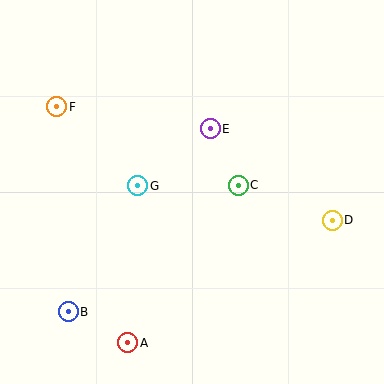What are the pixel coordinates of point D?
Point D is at (332, 220).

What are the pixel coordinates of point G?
Point G is at (138, 186).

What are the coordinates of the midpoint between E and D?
The midpoint between E and D is at (271, 174).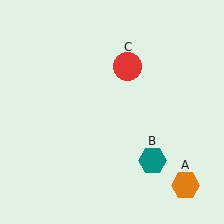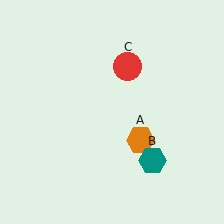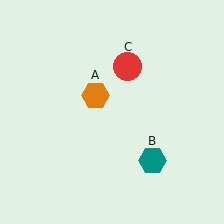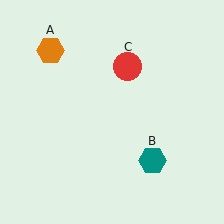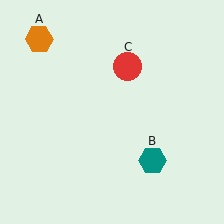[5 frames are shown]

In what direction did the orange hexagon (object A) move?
The orange hexagon (object A) moved up and to the left.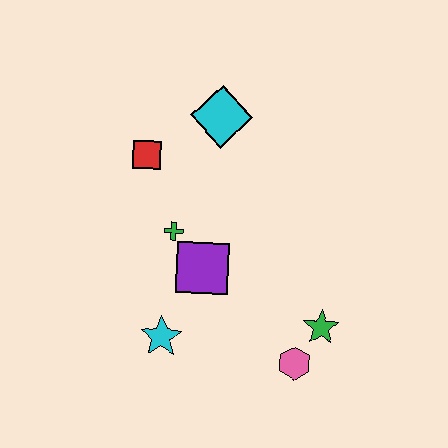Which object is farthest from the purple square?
The cyan diamond is farthest from the purple square.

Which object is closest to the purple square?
The green cross is closest to the purple square.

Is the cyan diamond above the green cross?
Yes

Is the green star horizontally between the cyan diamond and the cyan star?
No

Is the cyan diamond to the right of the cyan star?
Yes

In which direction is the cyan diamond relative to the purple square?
The cyan diamond is above the purple square.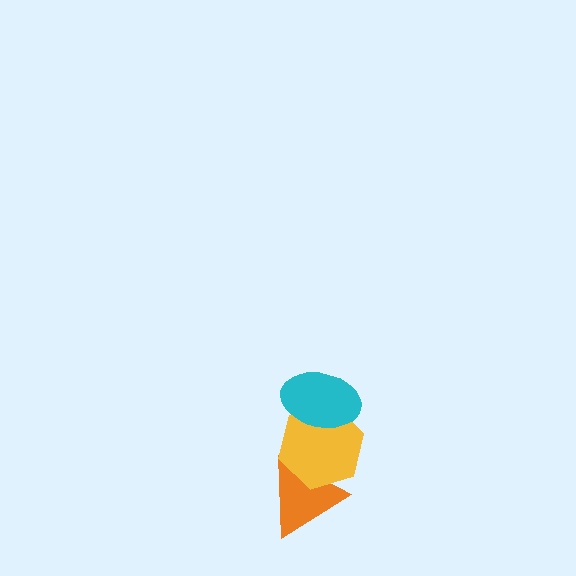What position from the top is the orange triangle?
The orange triangle is 3rd from the top.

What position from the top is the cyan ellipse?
The cyan ellipse is 1st from the top.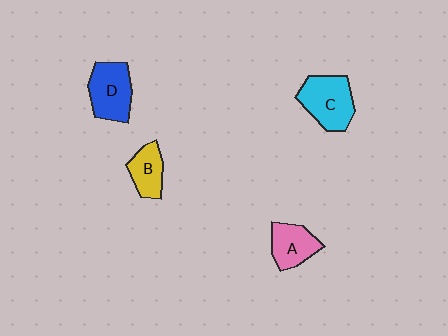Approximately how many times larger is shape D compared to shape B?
Approximately 1.5 times.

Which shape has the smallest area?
Shape B (yellow).